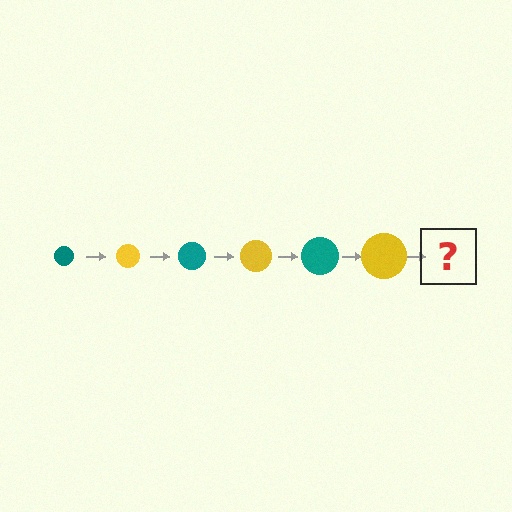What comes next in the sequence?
The next element should be a teal circle, larger than the previous one.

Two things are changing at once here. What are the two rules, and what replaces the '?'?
The two rules are that the circle grows larger each step and the color cycles through teal and yellow. The '?' should be a teal circle, larger than the previous one.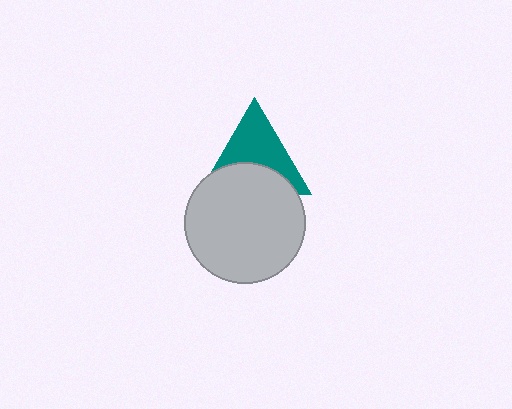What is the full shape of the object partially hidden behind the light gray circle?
The partially hidden object is a teal triangle.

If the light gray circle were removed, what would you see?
You would see the complete teal triangle.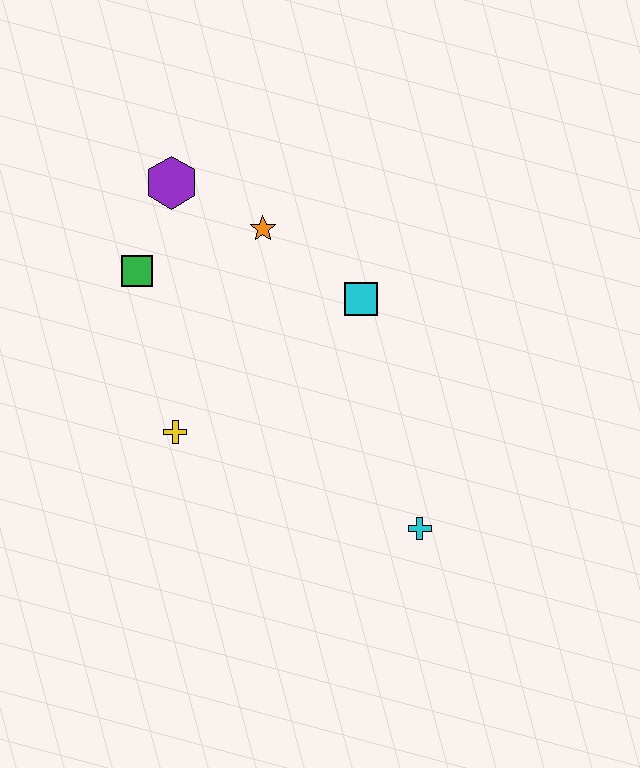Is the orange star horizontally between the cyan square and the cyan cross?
No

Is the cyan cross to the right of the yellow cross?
Yes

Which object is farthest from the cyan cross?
The purple hexagon is farthest from the cyan cross.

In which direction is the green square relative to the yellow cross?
The green square is above the yellow cross.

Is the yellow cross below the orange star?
Yes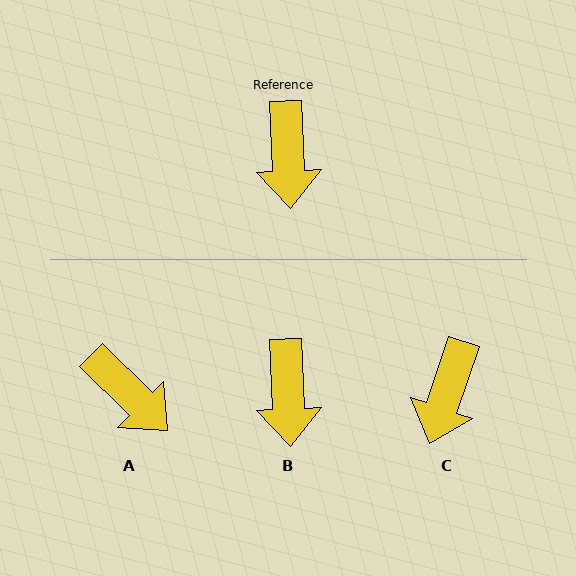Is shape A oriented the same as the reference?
No, it is off by about 43 degrees.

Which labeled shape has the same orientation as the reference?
B.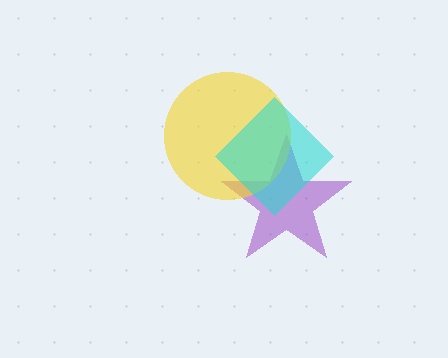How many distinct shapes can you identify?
There are 3 distinct shapes: a purple star, a yellow circle, a cyan diamond.